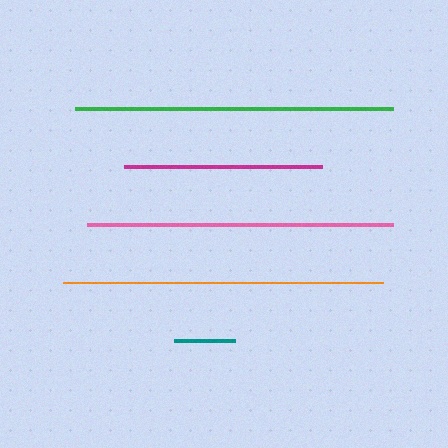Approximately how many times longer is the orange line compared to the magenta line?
The orange line is approximately 1.6 times the length of the magenta line.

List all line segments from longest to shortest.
From longest to shortest: orange, green, pink, magenta, teal.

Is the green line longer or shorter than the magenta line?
The green line is longer than the magenta line.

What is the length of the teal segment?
The teal segment is approximately 60 pixels long.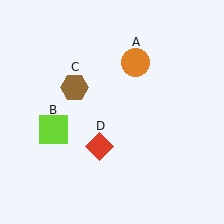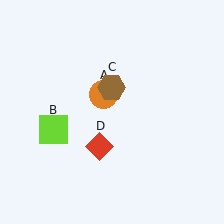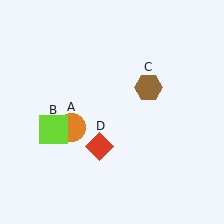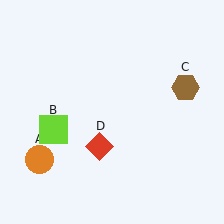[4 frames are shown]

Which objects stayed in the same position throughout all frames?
Lime square (object B) and red diamond (object D) remained stationary.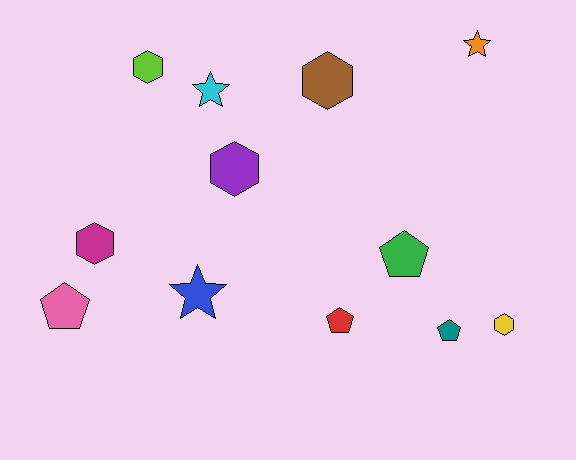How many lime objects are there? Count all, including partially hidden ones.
There is 1 lime object.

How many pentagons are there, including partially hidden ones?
There are 4 pentagons.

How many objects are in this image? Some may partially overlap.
There are 12 objects.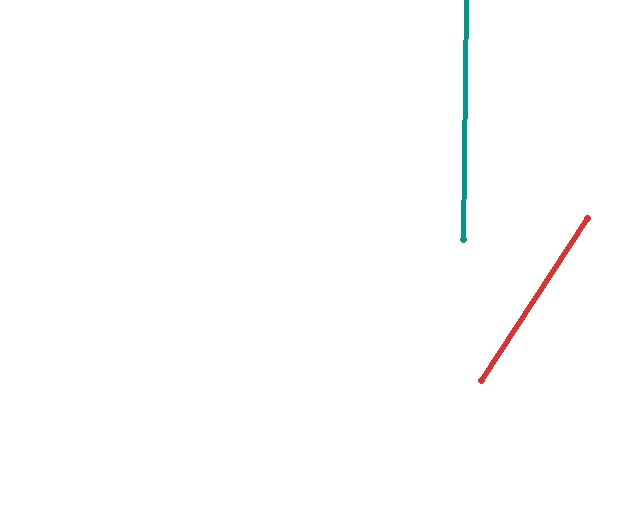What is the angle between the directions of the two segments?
Approximately 33 degrees.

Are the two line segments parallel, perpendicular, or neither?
Neither parallel nor perpendicular — they differ by about 33°.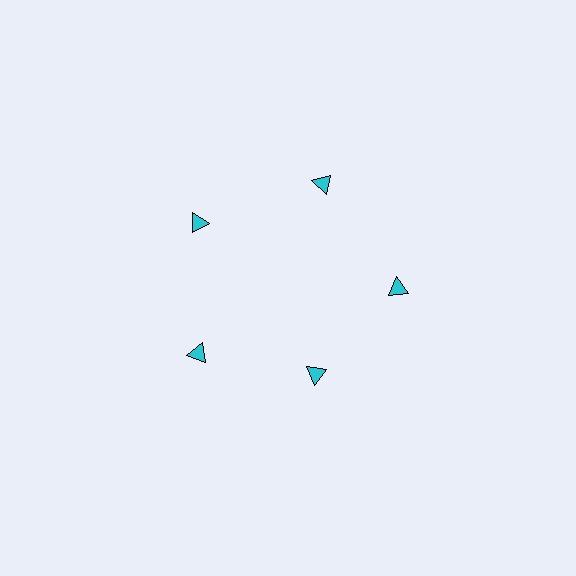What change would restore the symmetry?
The symmetry would be restored by moving it outward, back onto the ring so that all 5 triangles sit at equal angles and equal distance from the center.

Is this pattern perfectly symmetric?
No. The 5 cyan triangles are arranged in a ring, but one element near the 5 o'clock position is pulled inward toward the center, breaking the 5-fold rotational symmetry.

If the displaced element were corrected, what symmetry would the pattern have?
It would have 5-fold rotational symmetry — the pattern would map onto itself every 72 degrees.